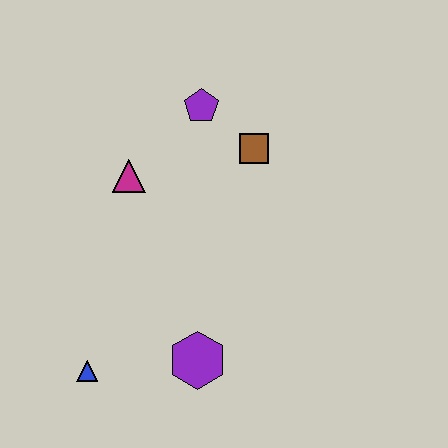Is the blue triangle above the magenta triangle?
No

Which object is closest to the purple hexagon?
The blue triangle is closest to the purple hexagon.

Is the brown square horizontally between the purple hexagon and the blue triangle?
No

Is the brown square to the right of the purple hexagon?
Yes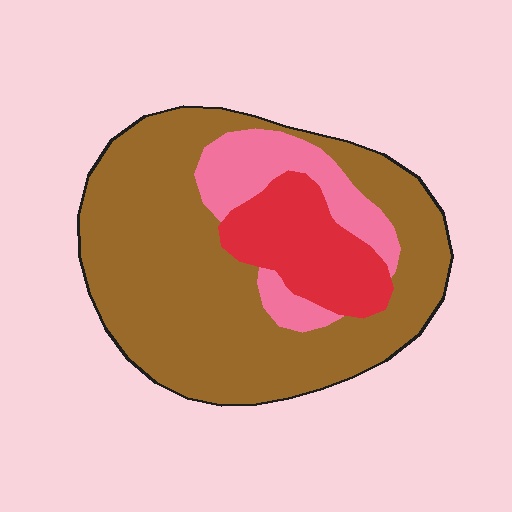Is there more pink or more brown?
Brown.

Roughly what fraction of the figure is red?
Red covers roughly 15% of the figure.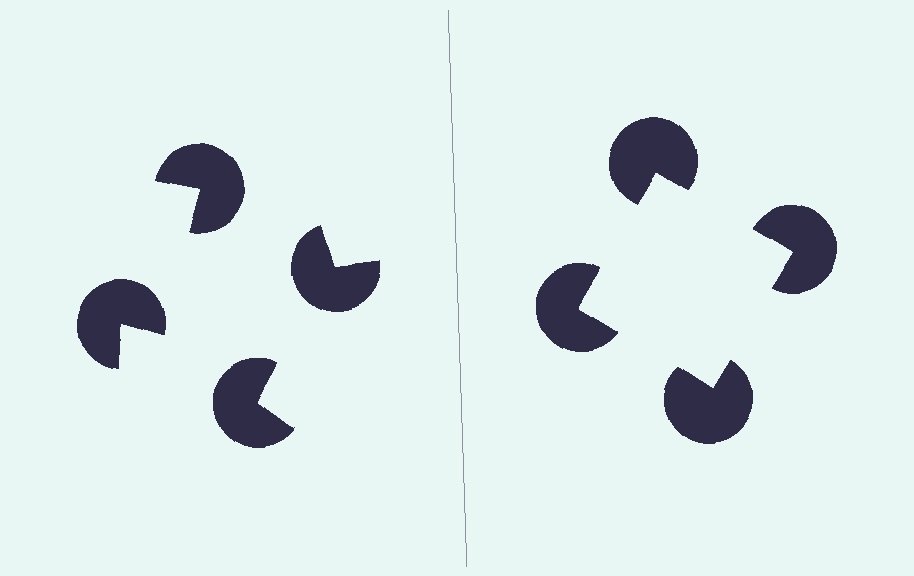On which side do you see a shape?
An illusory square appears on the right side. On the left side the wedge cuts are rotated, so no coherent shape forms.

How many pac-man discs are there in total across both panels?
8 — 4 on each side.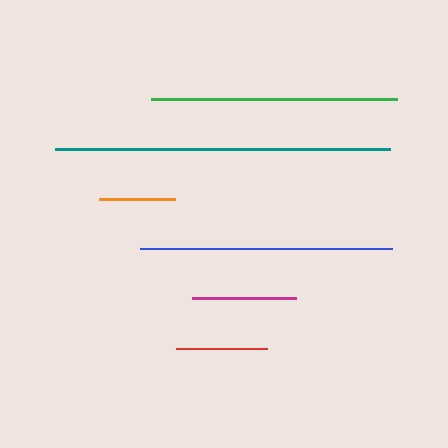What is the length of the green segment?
The green segment is approximately 246 pixels long.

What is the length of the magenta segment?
The magenta segment is approximately 104 pixels long.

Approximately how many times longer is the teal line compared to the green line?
The teal line is approximately 1.4 times the length of the green line.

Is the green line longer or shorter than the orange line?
The green line is longer than the orange line.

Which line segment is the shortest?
The orange line is the shortest at approximately 77 pixels.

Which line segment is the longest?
The teal line is the longest at approximately 335 pixels.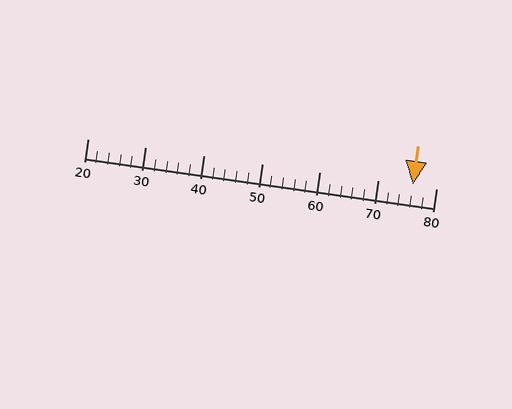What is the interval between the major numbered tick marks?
The major tick marks are spaced 10 units apart.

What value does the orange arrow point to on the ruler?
The orange arrow points to approximately 76.